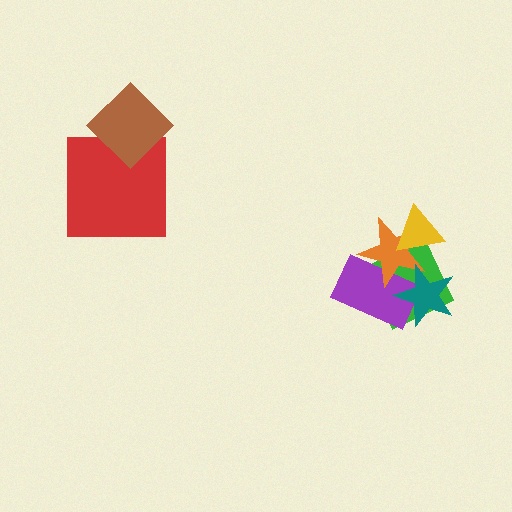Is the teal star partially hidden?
No, no other shape covers it.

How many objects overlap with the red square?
1 object overlaps with the red square.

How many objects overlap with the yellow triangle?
2 objects overlap with the yellow triangle.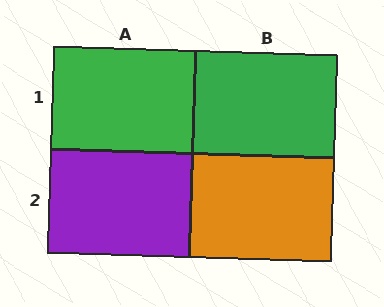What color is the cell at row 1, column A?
Green.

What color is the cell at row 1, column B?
Green.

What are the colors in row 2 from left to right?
Purple, orange.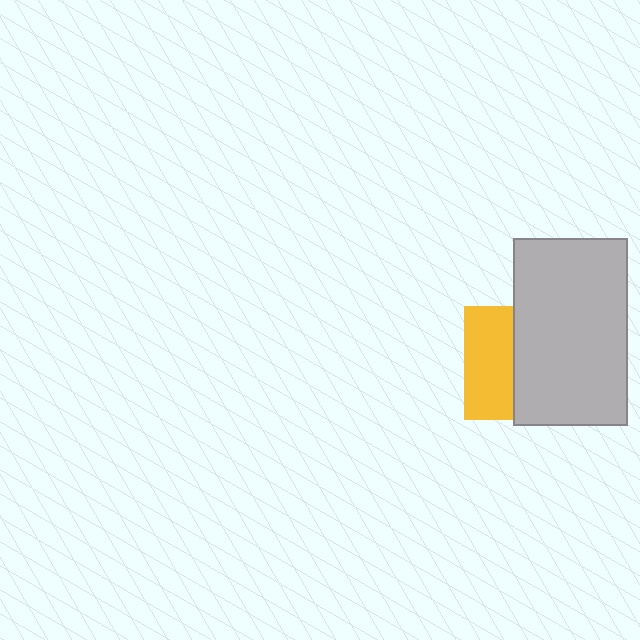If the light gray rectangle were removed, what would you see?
You would see the complete yellow square.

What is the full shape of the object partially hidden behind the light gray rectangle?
The partially hidden object is a yellow square.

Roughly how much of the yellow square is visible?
A small part of it is visible (roughly 44%).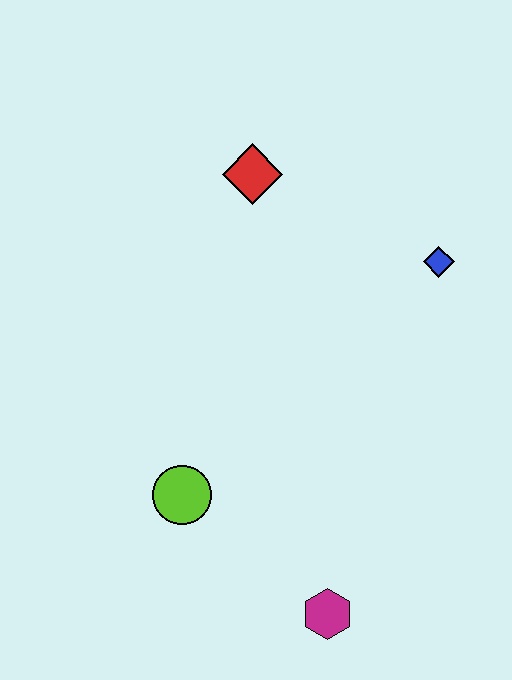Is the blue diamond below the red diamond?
Yes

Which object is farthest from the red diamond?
The magenta hexagon is farthest from the red diamond.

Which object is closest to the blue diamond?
The red diamond is closest to the blue diamond.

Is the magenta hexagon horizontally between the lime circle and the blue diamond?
Yes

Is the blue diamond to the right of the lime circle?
Yes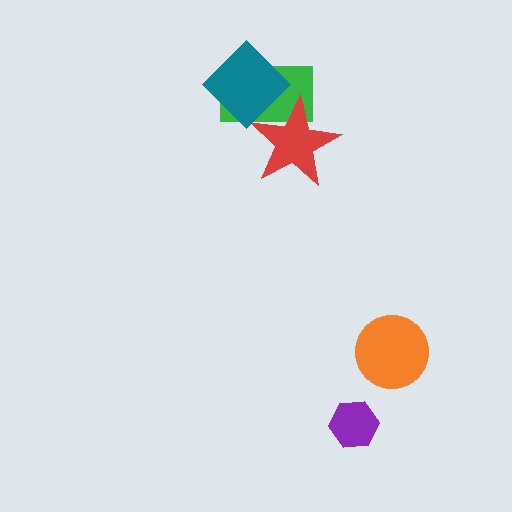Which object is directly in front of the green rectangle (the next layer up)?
The red star is directly in front of the green rectangle.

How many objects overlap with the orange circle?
0 objects overlap with the orange circle.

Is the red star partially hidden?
Yes, it is partially covered by another shape.